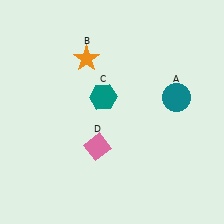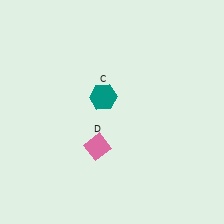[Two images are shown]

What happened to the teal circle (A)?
The teal circle (A) was removed in Image 2. It was in the top-right area of Image 1.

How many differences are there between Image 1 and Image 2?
There are 2 differences between the two images.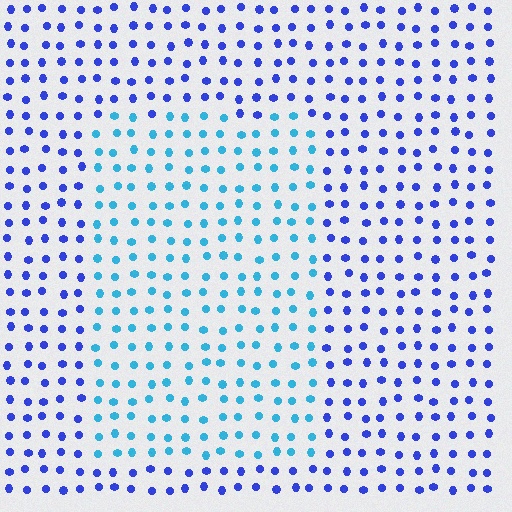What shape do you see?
I see a rectangle.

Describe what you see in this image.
The image is filled with small blue elements in a uniform arrangement. A rectangle-shaped region is visible where the elements are tinted to a slightly different hue, forming a subtle color boundary.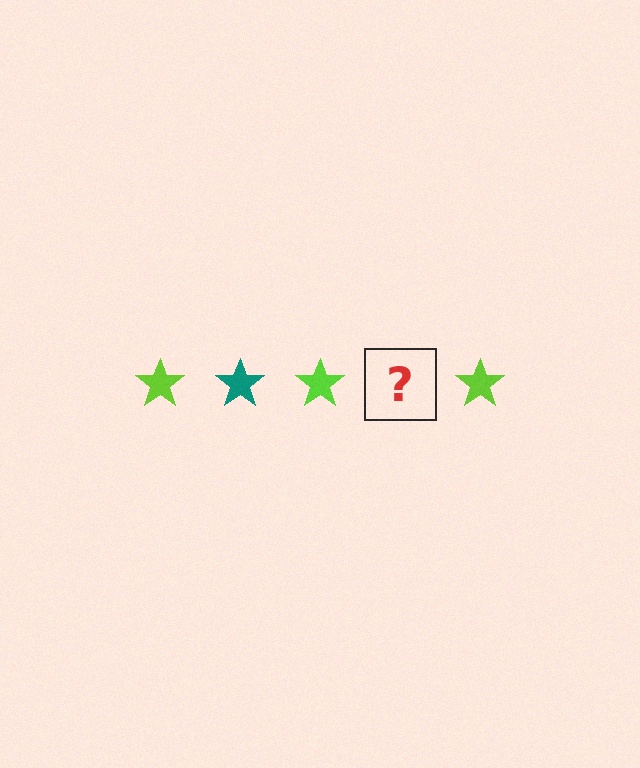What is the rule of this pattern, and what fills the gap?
The rule is that the pattern cycles through lime, teal stars. The gap should be filled with a teal star.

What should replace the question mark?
The question mark should be replaced with a teal star.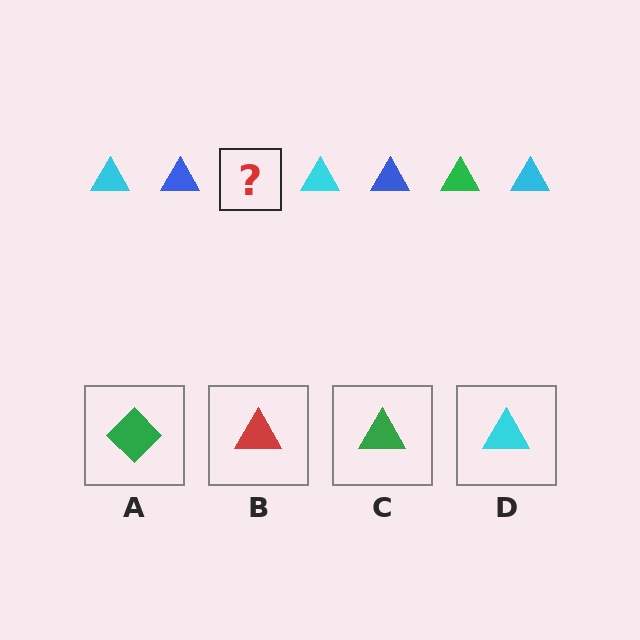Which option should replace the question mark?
Option C.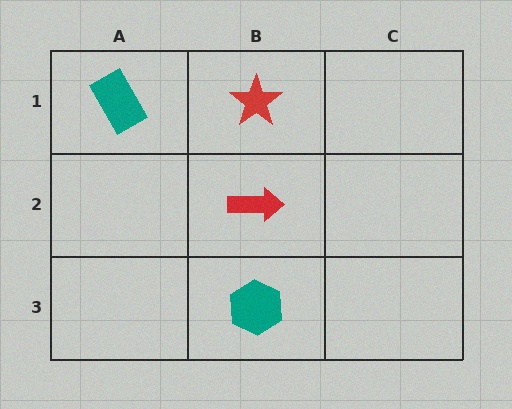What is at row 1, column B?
A red star.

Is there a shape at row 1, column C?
No, that cell is empty.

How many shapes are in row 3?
1 shape.